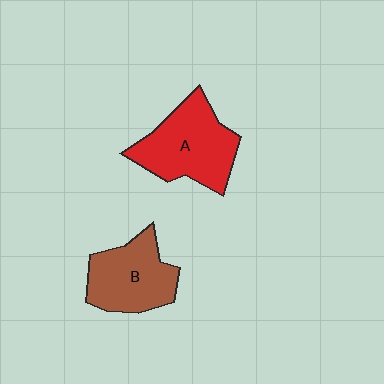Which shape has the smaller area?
Shape B (brown).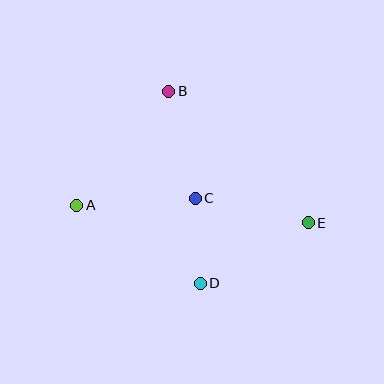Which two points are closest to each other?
Points C and D are closest to each other.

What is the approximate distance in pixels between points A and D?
The distance between A and D is approximately 146 pixels.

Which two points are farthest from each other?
Points A and E are farthest from each other.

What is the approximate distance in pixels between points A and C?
The distance between A and C is approximately 119 pixels.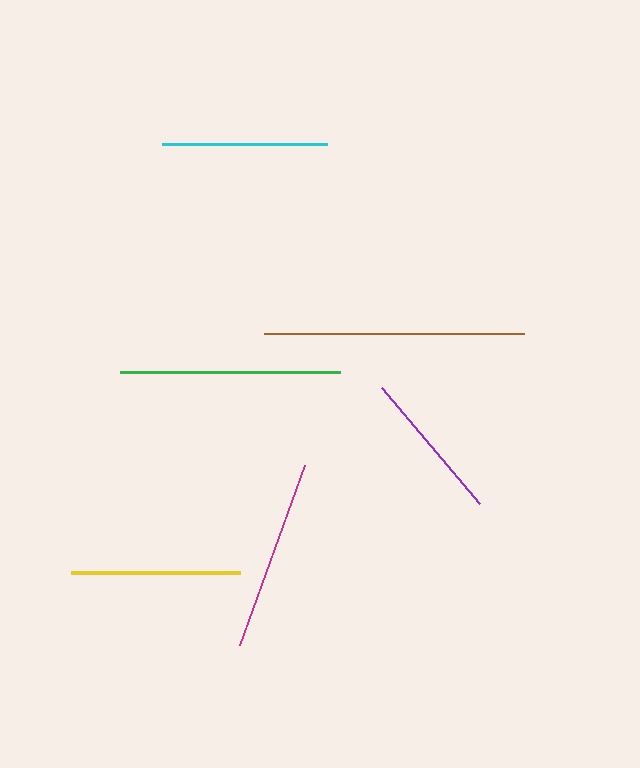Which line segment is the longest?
The brown line is the longest at approximately 260 pixels.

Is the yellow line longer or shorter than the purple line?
The yellow line is longer than the purple line.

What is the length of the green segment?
The green segment is approximately 221 pixels long.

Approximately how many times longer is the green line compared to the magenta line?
The green line is approximately 1.2 times the length of the magenta line.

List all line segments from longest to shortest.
From longest to shortest: brown, green, magenta, yellow, cyan, purple.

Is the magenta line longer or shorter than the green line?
The green line is longer than the magenta line.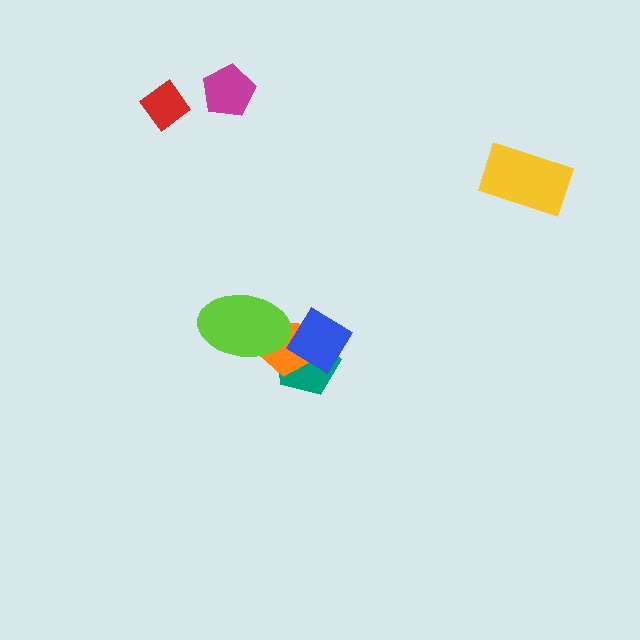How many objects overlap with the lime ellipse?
2 objects overlap with the lime ellipse.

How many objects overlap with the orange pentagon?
3 objects overlap with the orange pentagon.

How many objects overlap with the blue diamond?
2 objects overlap with the blue diamond.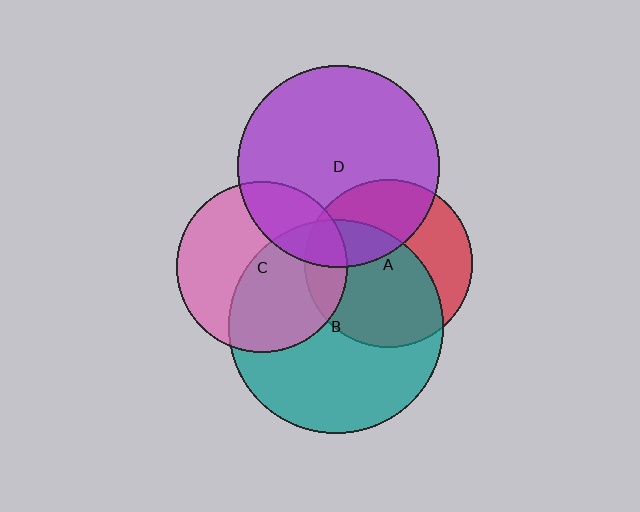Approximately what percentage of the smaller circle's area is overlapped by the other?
Approximately 15%.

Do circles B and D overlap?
Yes.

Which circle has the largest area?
Circle B (teal).